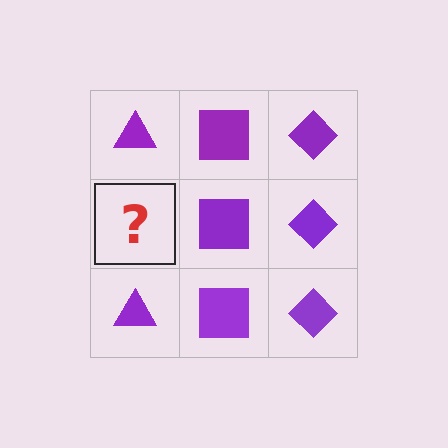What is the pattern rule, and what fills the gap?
The rule is that each column has a consistent shape. The gap should be filled with a purple triangle.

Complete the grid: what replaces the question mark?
The question mark should be replaced with a purple triangle.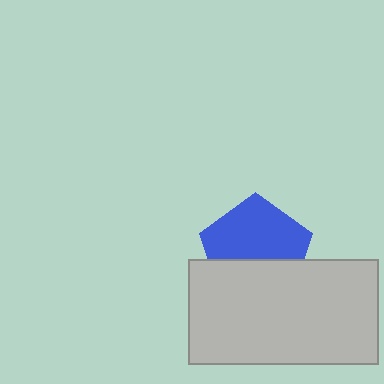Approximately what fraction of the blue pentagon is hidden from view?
Roughly 40% of the blue pentagon is hidden behind the light gray rectangle.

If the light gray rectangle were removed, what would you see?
You would see the complete blue pentagon.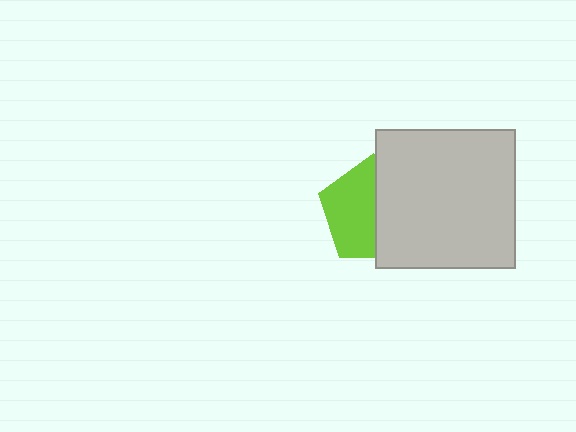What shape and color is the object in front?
The object in front is a light gray square.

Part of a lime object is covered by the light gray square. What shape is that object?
It is a pentagon.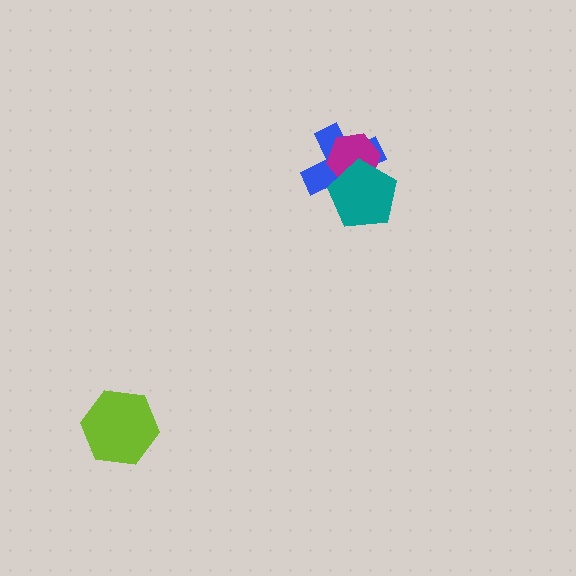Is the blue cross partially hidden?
Yes, it is partially covered by another shape.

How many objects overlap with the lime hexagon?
0 objects overlap with the lime hexagon.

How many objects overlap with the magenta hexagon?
2 objects overlap with the magenta hexagon.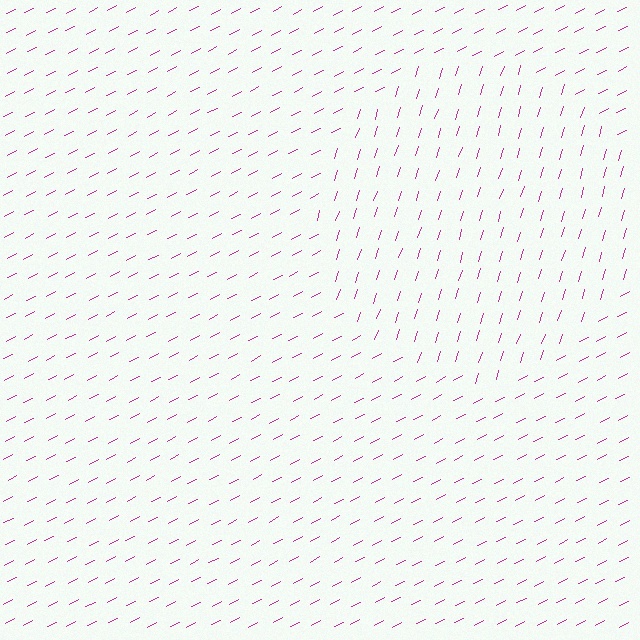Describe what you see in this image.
The image is filled with small magenta line segments. A circle region in the image has lines oriented differently from the surrounding lines, creating a visible texture boundary.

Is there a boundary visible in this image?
Yes, there is a texture boundary formed by a change in line orientation.